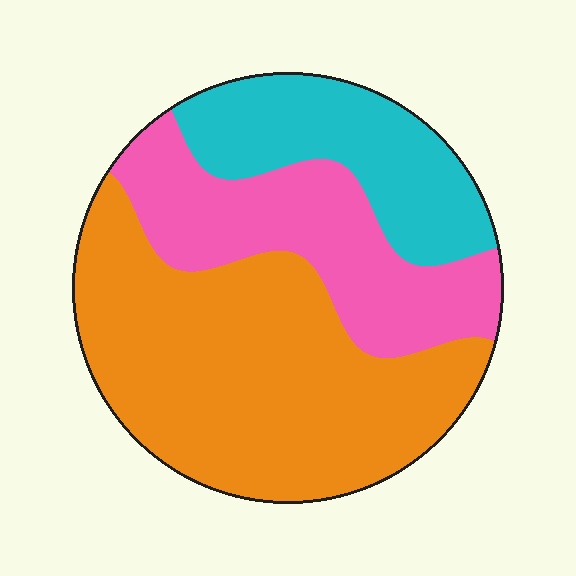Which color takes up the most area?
Orange, at roughly 50%.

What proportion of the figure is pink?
Pink covers 27% of the figure.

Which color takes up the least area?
Cyan, at roughly 20%.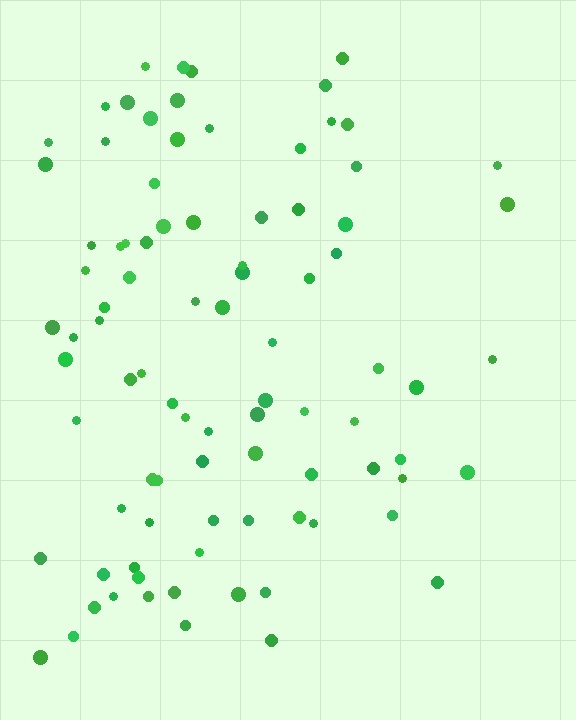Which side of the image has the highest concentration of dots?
The left.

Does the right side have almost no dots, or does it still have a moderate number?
Still a moderate number, just noticeably fewer than the left.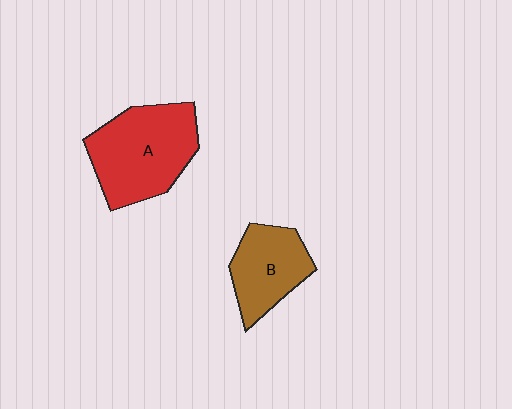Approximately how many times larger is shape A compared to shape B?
Approximately 1.5 times.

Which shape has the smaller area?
Shape B (brown).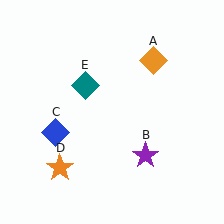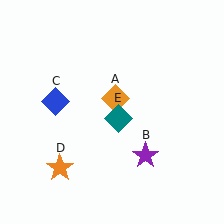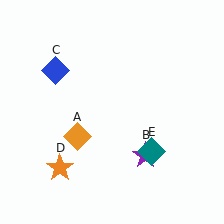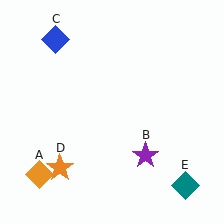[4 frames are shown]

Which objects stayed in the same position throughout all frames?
Purple star (object B) and orange star (object D) remained stationary.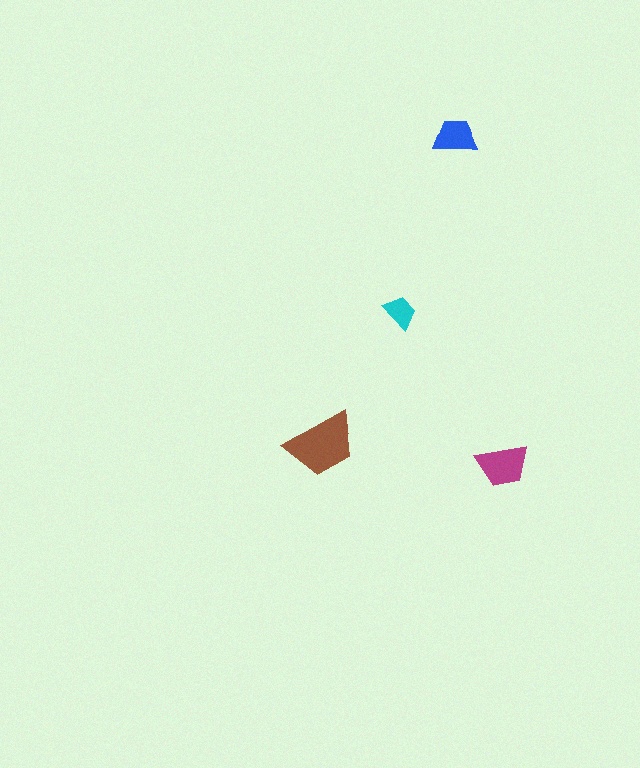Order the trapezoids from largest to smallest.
the brown one, the magenta one, the blue one, the cyan one.